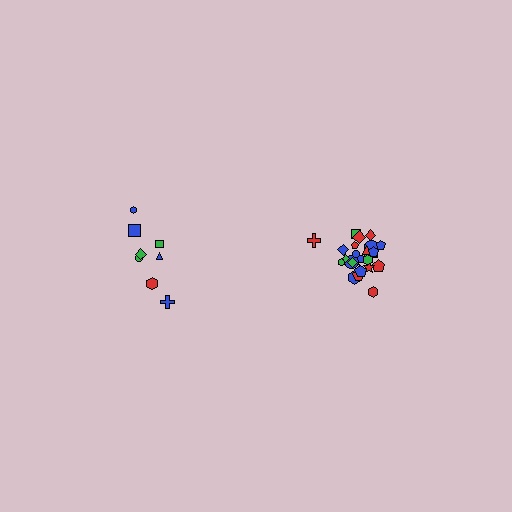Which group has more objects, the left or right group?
The right group.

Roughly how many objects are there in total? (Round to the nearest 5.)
Roughly 35 objects in total.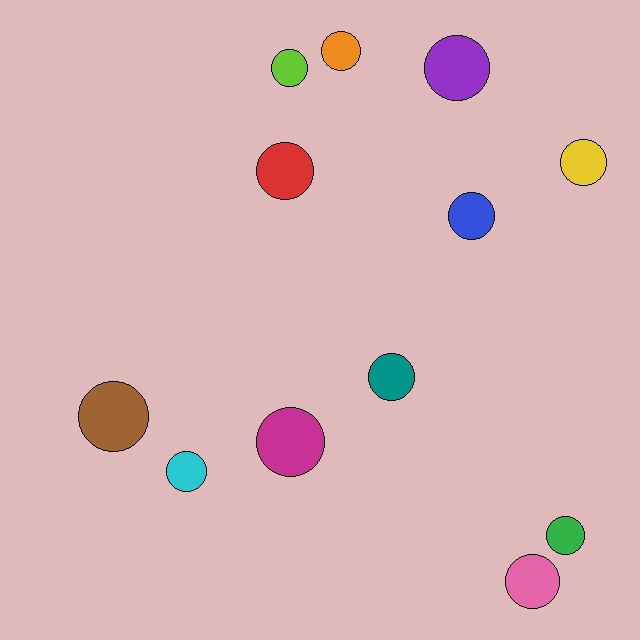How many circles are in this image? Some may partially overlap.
There are 12 circles.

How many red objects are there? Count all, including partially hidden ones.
There is 1 red object.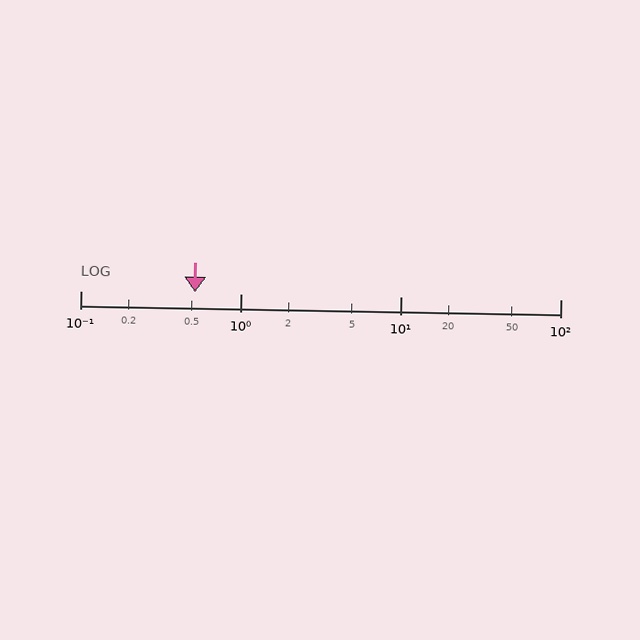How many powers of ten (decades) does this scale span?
The scale spans 3 decades, from 0.1 to 100.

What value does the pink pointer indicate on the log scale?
The pointer indicates approximately 0.52.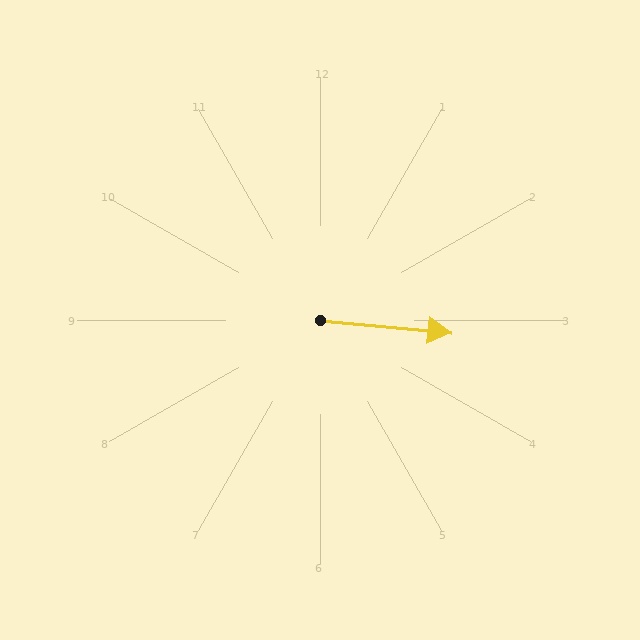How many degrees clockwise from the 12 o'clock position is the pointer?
Approximately 95 degrees.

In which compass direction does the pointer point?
East.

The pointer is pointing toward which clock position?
Roughly 3 o'clock.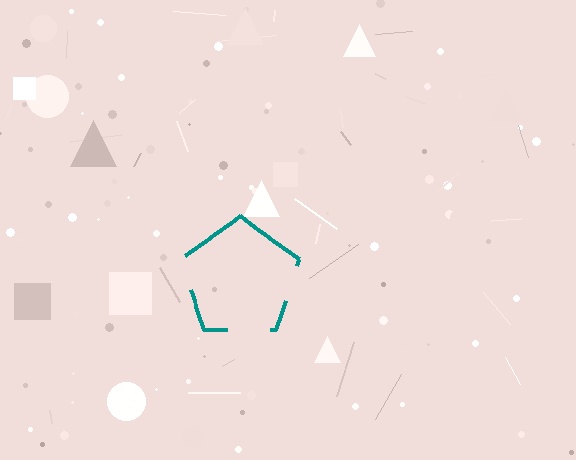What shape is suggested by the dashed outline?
The dashed outline suggests a pentagon.